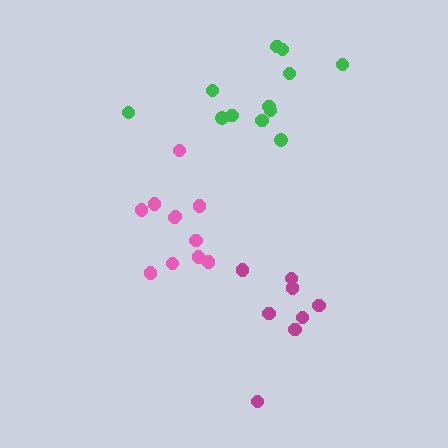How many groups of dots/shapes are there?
There are 3 groups.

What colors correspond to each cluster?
The clusters are colored: green, pink, magenta.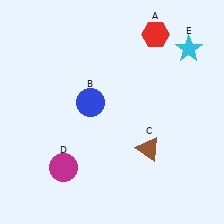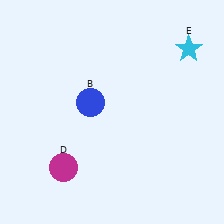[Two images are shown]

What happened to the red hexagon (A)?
The red hexagon (A) was removed in Image 2. It was in the top-right area of Image 1.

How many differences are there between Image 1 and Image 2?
There are 2 differences between the two images.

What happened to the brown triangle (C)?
The brown triangle (C) was removed in Image 2. It was in the bottom-right area of Image 1.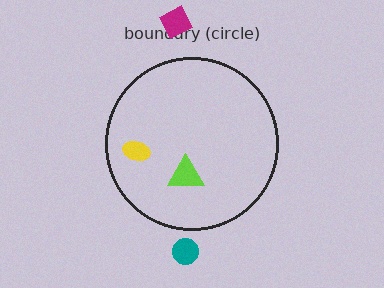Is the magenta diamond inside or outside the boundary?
Outside.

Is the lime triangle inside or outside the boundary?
Inside.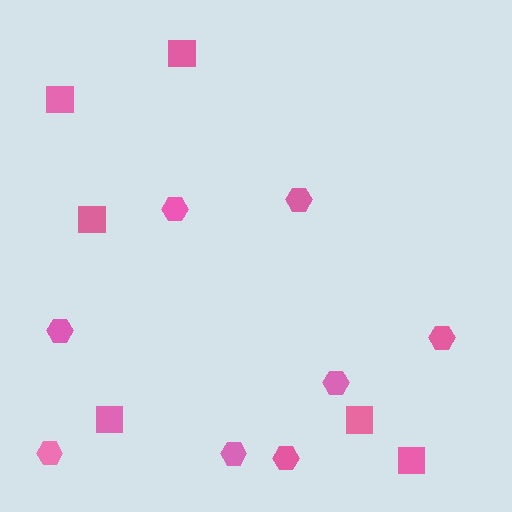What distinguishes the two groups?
There are 2 groups: one group of hexagons (8) and one group of squares (6).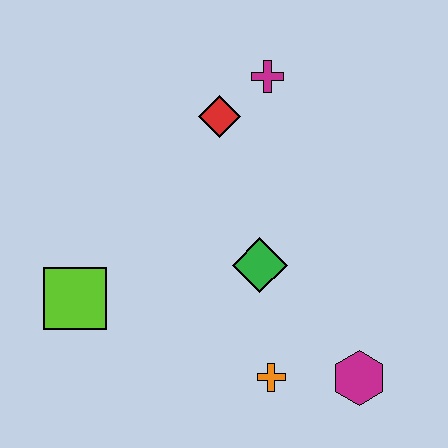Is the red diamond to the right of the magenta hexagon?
No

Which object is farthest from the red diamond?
The magenta hexagon is farthest from the red diamond.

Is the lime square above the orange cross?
Yes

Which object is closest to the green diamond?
The orange cross is closest to the green diamond.